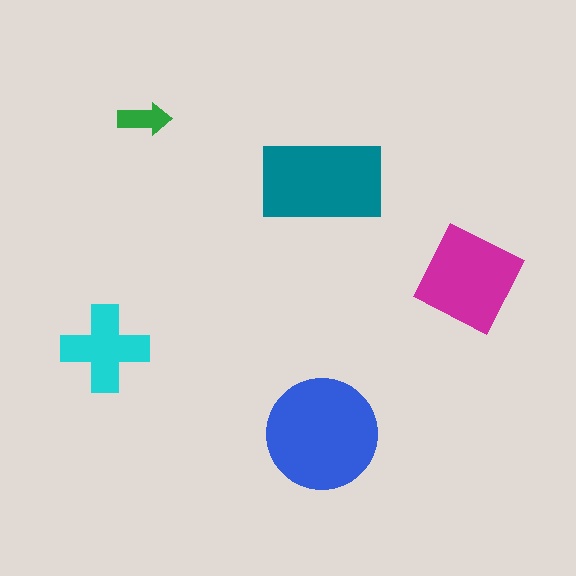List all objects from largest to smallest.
The blue circle, the teal rectangle, the magenta square, the cyan cross, the green arrow.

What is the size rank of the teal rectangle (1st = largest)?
2nd.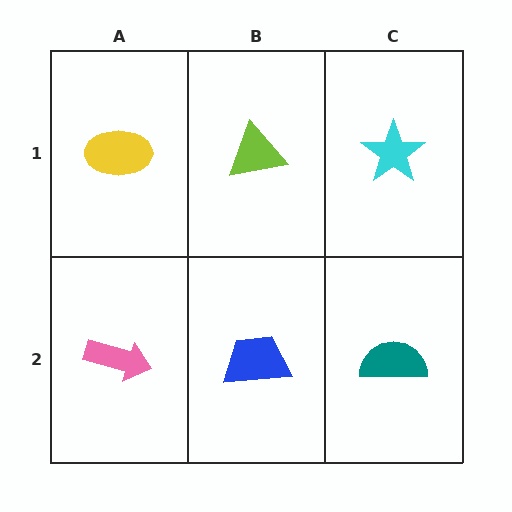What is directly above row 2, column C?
A cyan star.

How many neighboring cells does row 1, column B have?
3.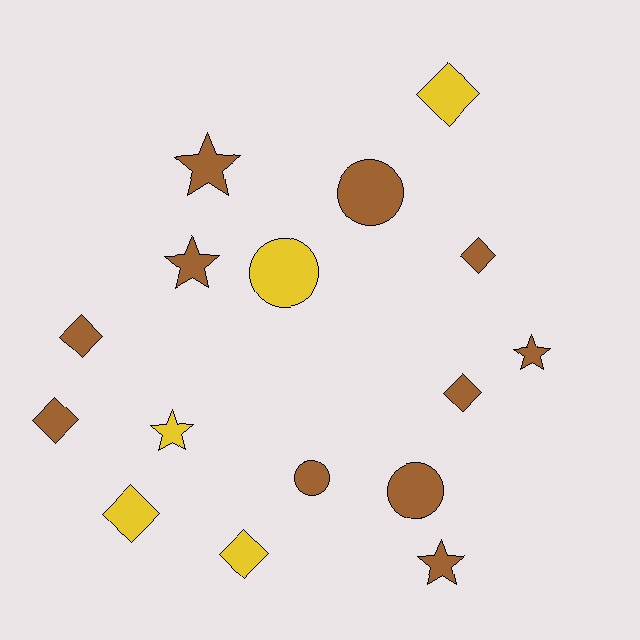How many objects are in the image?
There are 16 objects.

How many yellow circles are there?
There is 1 yellow circle.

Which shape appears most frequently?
Diamond, with 7 objects.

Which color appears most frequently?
Brown, with 11 objects.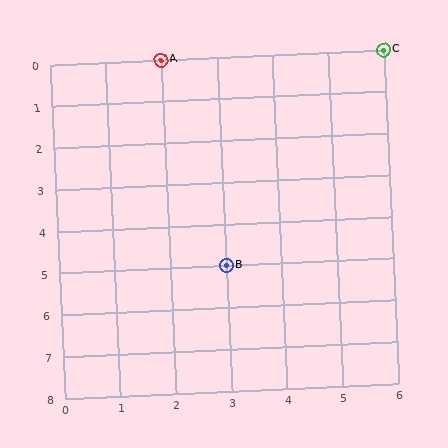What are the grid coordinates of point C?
Point C is at grid coordinates (6, 0).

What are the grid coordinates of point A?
Point A is at grid coordinates (2, 0).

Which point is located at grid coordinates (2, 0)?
Point A is at (2, 0).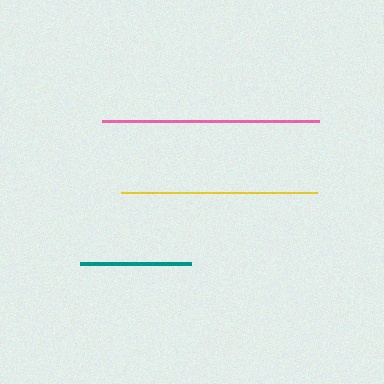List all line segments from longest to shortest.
From longest to shortest: pink, yellow, teal.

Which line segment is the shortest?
The teal line is the shortest at approximately 111 pixels.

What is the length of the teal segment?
The teal segment is approximately 111 pixels long.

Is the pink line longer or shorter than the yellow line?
The pink line is longer than the yellow line.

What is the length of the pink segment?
The pink segment is approximately 217 pixels long.